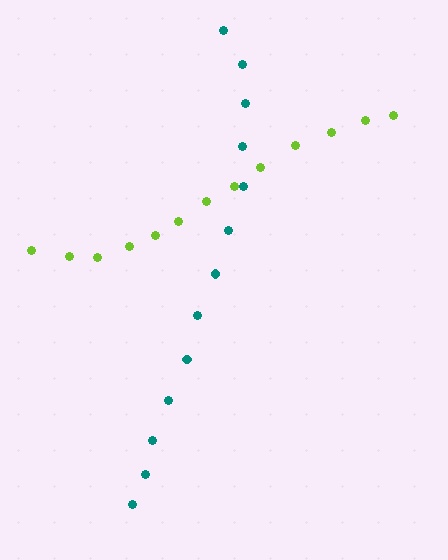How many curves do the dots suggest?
There are 2 distinct paths.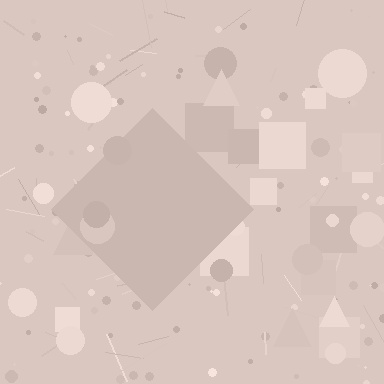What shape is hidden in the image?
A diamond is hidden in the image.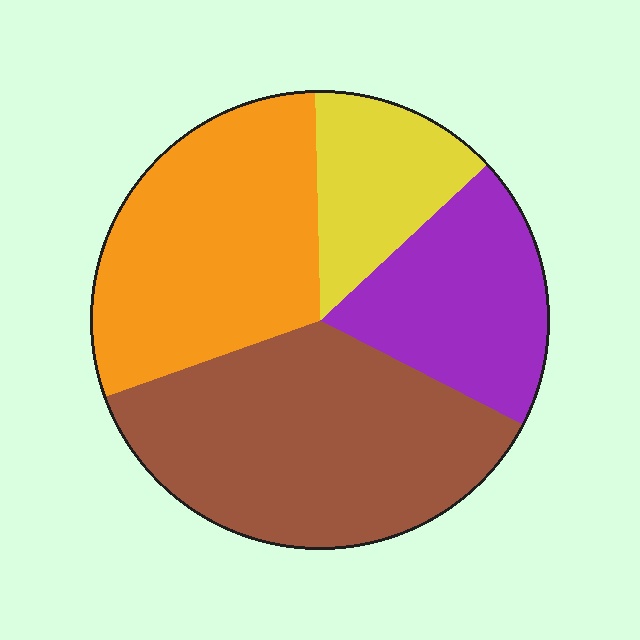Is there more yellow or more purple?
Purple.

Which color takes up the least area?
Yellow, at roughly 15%.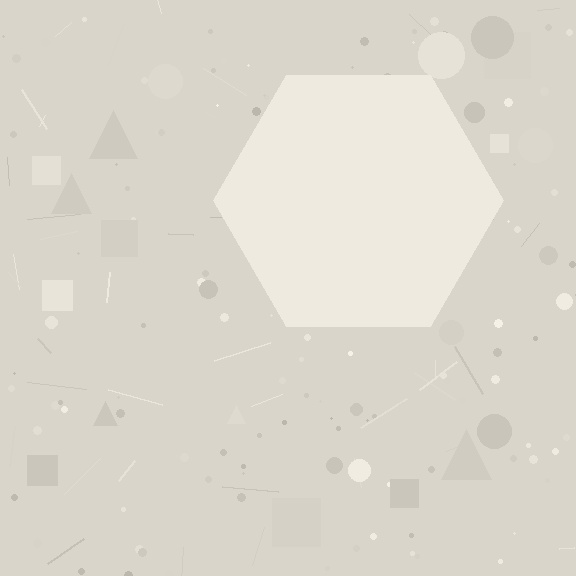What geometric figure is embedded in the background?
A hexagon is embedded in the background.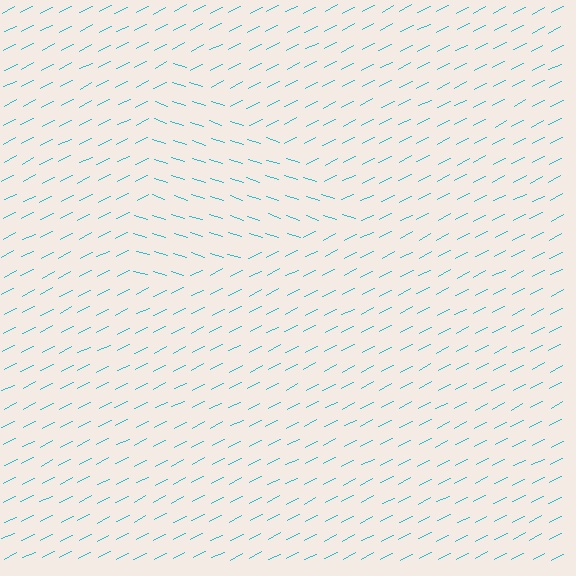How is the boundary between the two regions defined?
The boundary is defined purely by a change in line orientation (approximately 45 degrees difference). All lines are the same color and thickness.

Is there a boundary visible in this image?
Yes, there is a texture boundary formed by a change in line orientation.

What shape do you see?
I see a triangle.